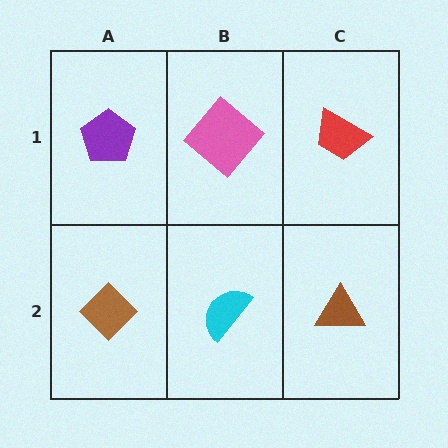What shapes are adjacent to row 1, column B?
A cyan semicircle (row 2, column B), a purple pentagon (row 1, column A), a red trapezoid (row 1, column C).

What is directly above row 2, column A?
A purple pentagon.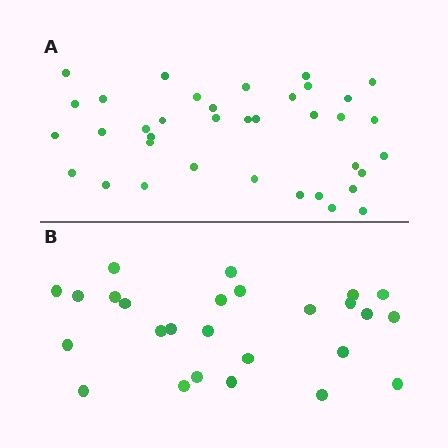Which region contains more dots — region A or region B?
Region A (the top region) has more dots.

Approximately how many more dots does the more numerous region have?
Region A has roughly 12 or so more dots than region B.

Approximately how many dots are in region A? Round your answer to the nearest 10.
About 40 dots. (The exact count is 37, which rounds to 40.)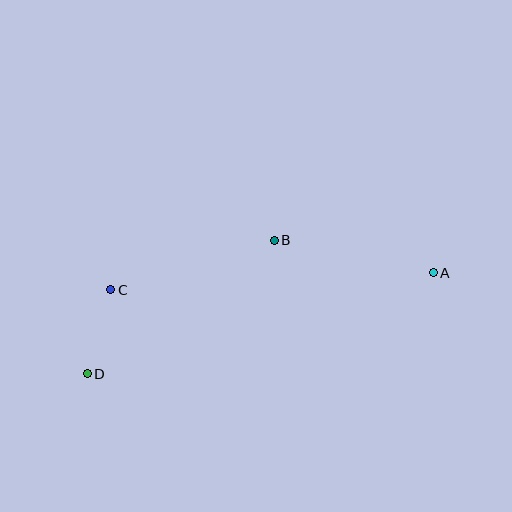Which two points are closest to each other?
Points C and D are closest to each other.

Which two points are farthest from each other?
Points A and D are farthest from each other.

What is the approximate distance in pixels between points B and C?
The distance between B and C is approximately 171 pixels.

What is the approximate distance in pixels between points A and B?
The distance between A and B is approximately 162 pixels.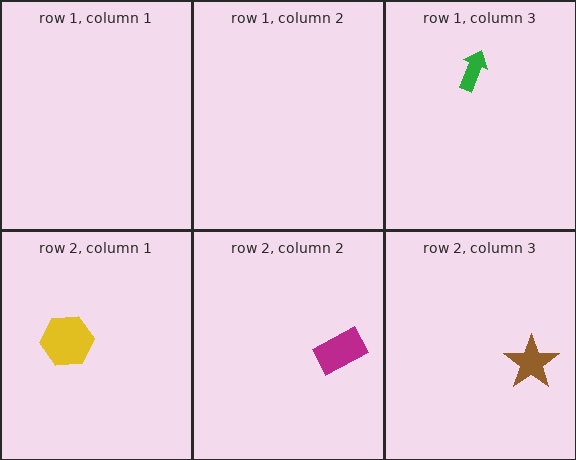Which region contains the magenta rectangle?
The row 2, column 2 region.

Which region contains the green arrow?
The row 1, column 3 region.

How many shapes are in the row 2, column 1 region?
1.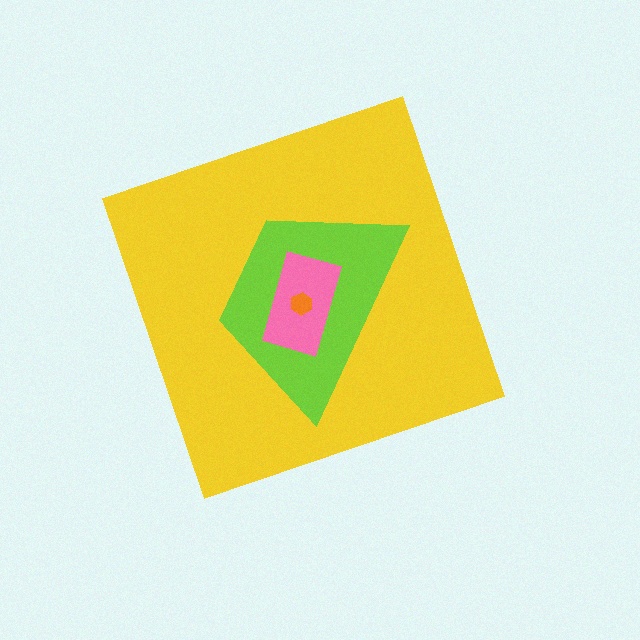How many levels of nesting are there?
4.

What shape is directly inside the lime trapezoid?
The pink rectangle.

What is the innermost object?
The orange hexagon.